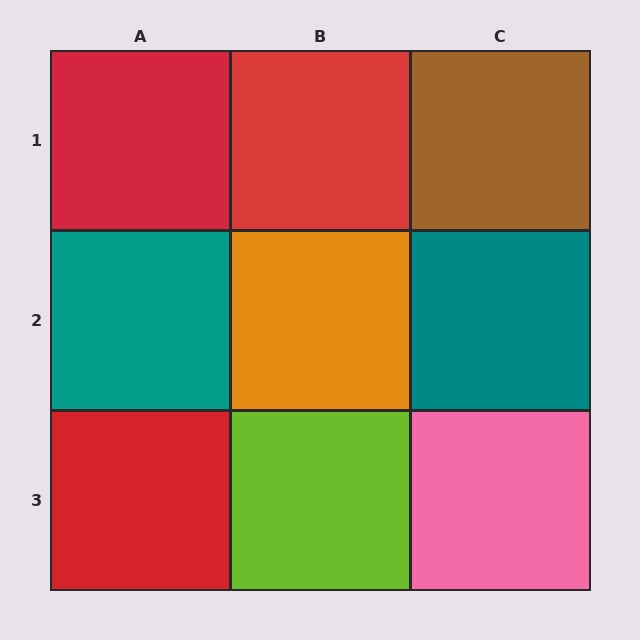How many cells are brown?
1 cell is brown.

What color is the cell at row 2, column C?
Teal.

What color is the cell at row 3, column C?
Pink.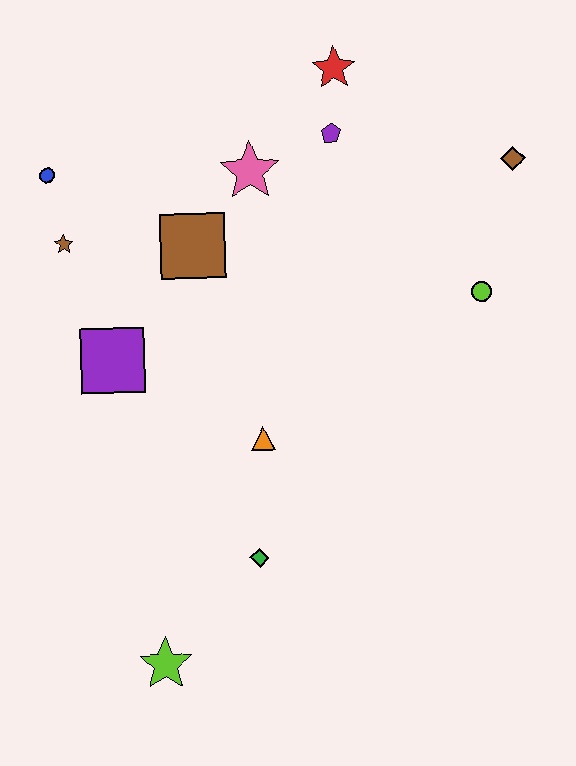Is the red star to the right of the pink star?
Yes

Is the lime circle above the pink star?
No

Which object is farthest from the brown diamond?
The lime star is farthest from the brown diamond.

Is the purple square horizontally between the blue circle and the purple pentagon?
Yes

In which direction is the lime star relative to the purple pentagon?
The lime star is below the purple pentagon.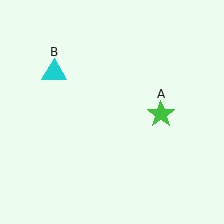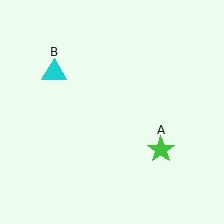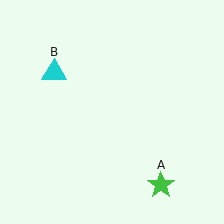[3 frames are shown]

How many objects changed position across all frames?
1 object changed position: green star (object A).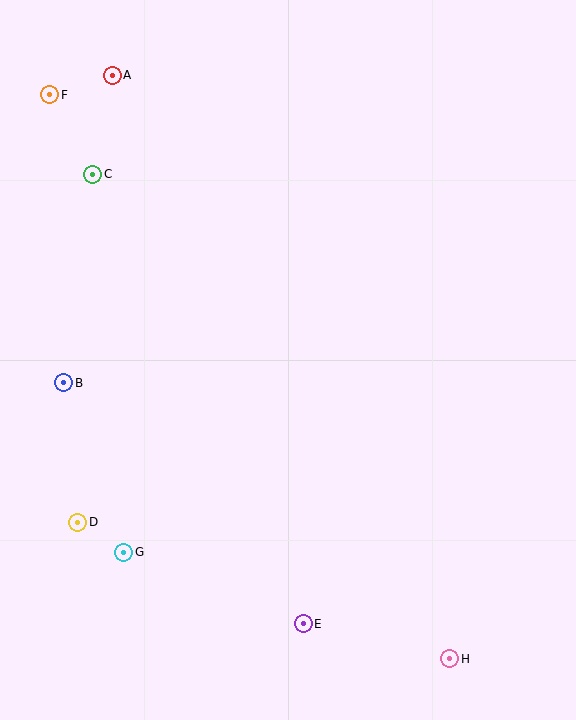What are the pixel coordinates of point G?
Point G is at (124, 552).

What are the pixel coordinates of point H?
Point H is at (450, 659).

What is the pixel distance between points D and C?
The distance between D and C is 349 pixels.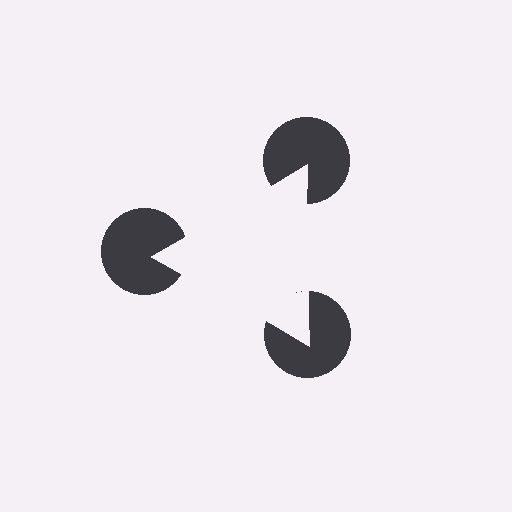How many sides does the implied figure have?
3 sides.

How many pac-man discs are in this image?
There are 3 — one at each vertex of the illusory triangle.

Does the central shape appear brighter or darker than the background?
It typically appears slightly brighter than the background, even though no actual brightness change is drawn.